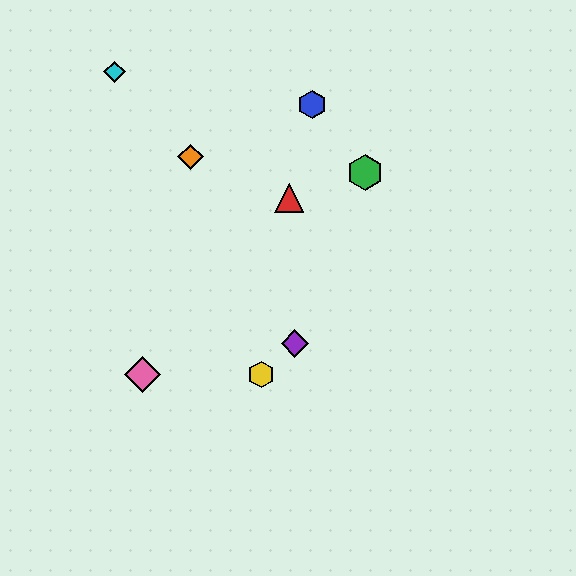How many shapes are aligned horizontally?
2 shapes (the yellow hexagon, the pink diamond) are aligned horizontally.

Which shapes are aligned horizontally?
The yellow hexagon, the pink diamond are aligned horizontally.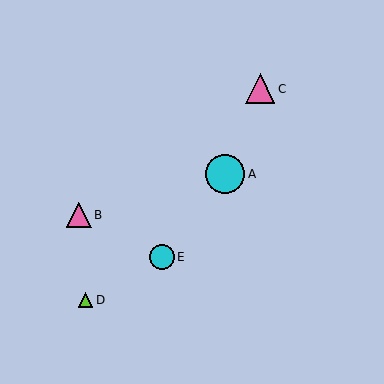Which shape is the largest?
The cyan circle (labeled A) is the largest.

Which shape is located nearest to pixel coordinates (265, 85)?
The pink triangle (labeled C) at (260, 89) is nearest to that location.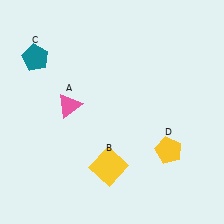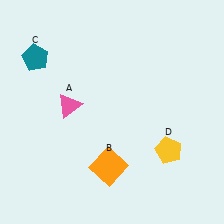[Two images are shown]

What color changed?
The square (B) changed from yellow in Image 1 to orange in Image 2.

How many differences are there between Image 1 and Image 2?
There is 1 difference between the two images.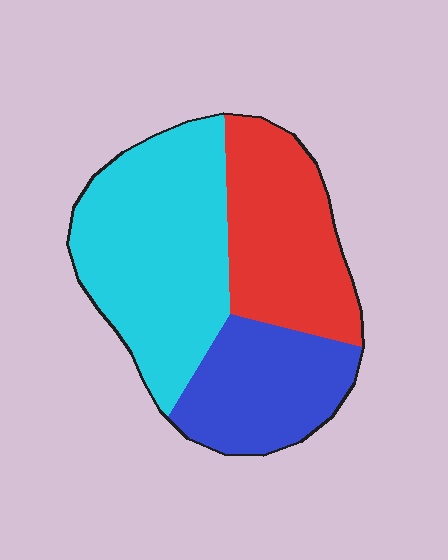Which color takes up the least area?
Blue, at roughly 25%.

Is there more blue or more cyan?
Cyan.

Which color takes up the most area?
Cyan, at roughly 45%.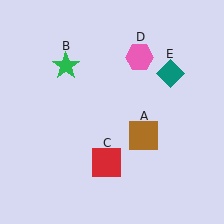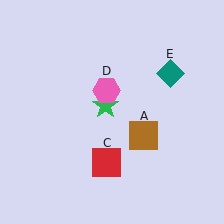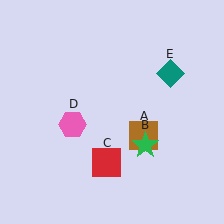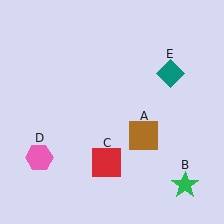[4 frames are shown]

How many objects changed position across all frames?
2 objects changed position: green star (object B), pink hexagon (object D).